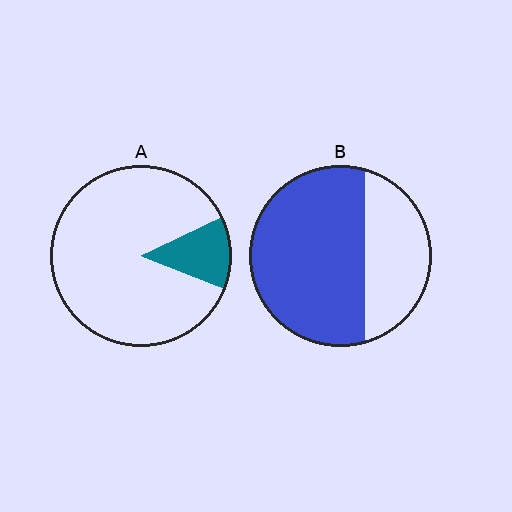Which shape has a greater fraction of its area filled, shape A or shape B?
Shape B.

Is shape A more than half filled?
No.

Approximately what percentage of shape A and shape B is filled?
A is approximately 15% and B is approximately 65%.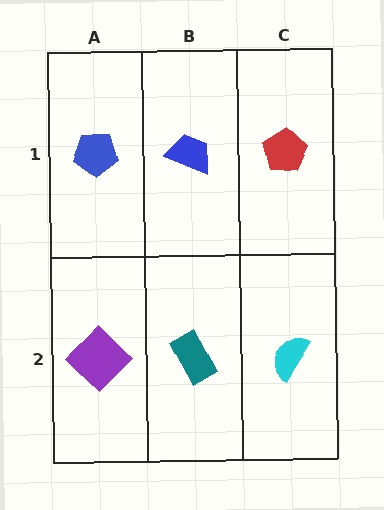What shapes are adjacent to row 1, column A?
A purple diamond (row 2, column A), a blue trapezoid (row 1, column B).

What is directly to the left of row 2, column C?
A teal rectangle.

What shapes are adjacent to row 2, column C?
A red pentagon (row 1, column C), a teal rectangle (row 2, column B).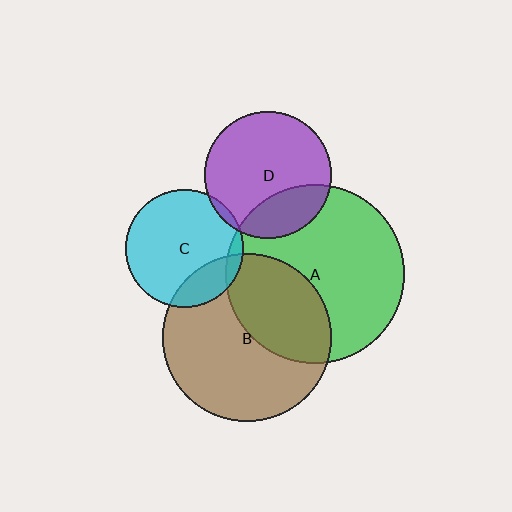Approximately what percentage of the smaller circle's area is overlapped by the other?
Approximately 5%.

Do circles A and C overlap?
Yes.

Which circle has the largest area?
Circle A (green).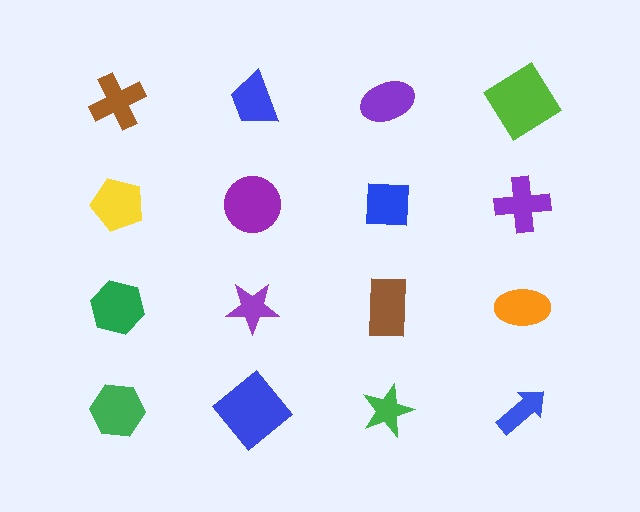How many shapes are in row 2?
4 shapes.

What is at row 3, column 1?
A green hexagon.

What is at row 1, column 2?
A blue trapezoid.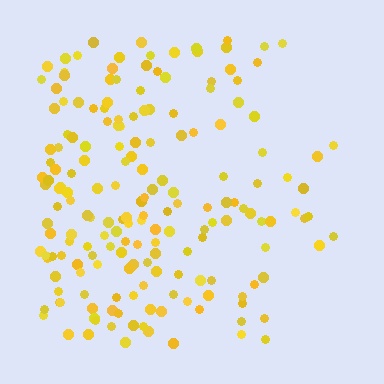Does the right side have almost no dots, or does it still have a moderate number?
Still a moderate number, just noticeably fewer than the left.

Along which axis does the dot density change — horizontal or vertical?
Horizontal.